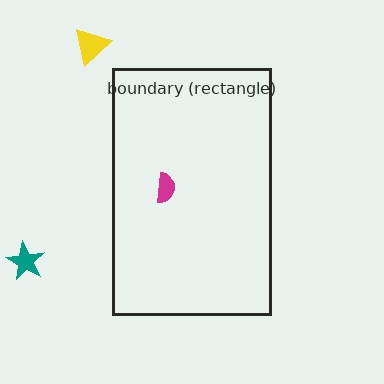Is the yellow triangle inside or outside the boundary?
Outside.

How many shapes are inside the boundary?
1 inside, 2 outside.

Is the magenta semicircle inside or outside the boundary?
Inside.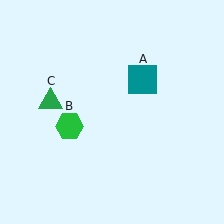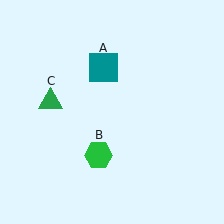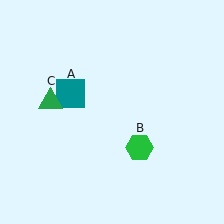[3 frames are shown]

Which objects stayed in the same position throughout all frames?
Green triangle (object C) remained stationary.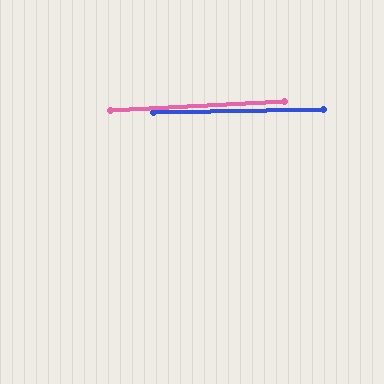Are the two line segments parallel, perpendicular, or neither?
Parallel — their directions differ by only 1.8°.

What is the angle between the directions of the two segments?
Approximately 2 degrees.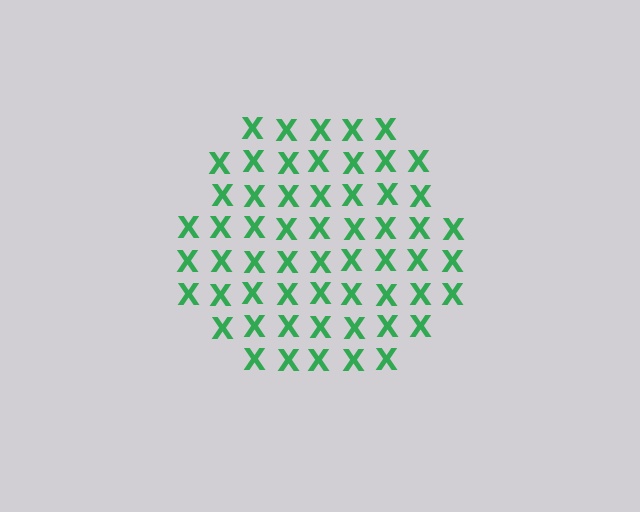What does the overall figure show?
The overall figure shows a hexagon.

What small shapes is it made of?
It is made of small letter X's.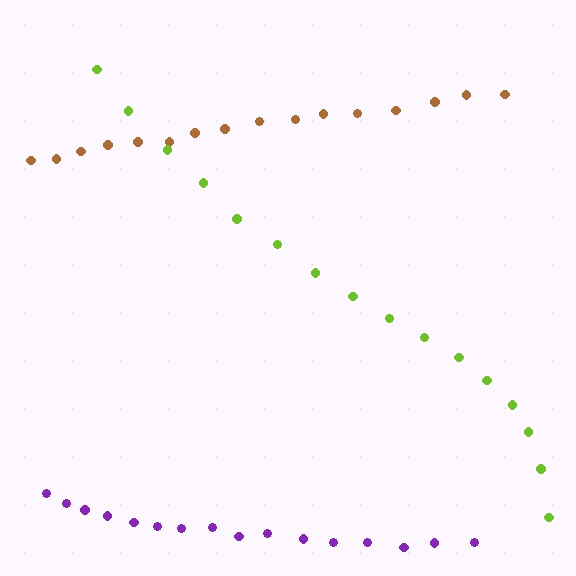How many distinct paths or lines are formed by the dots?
There are 3 distinct paths.